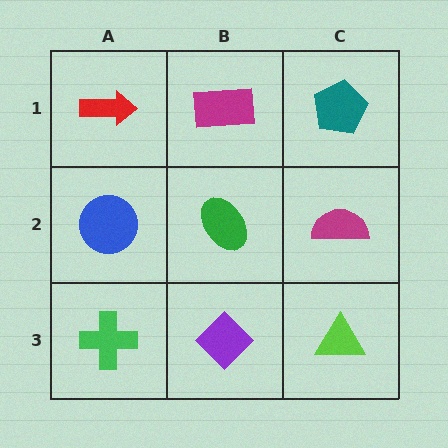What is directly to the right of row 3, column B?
A lime triangle.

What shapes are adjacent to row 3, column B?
A green ellipse (row 2, column B), a green cross (row 3, column A), a lime triangle (row 3, column C).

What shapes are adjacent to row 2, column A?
A red arrow (row 1, column A), a green cross (row 3, column A), a green ellipse (row 2, column B).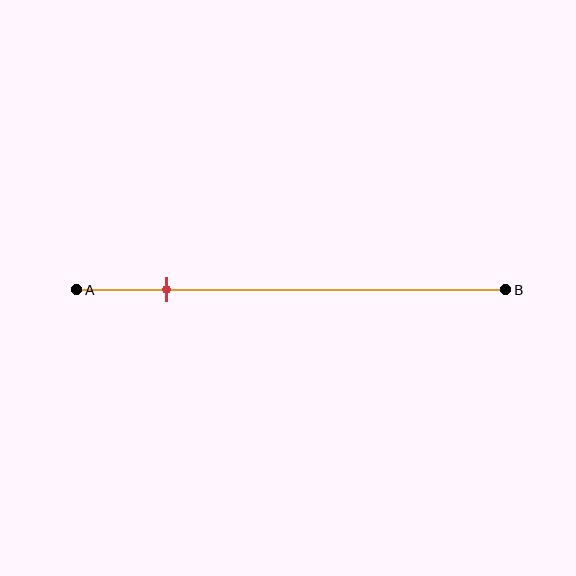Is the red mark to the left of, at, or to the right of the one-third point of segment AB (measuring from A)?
The red mark is to the left of the one-third point of segment AB.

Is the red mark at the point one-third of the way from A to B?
No, the mark is at about 20% from A, not at the 33% one-third point.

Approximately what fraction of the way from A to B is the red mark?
The red mark is approximately 20% of the way from A to B.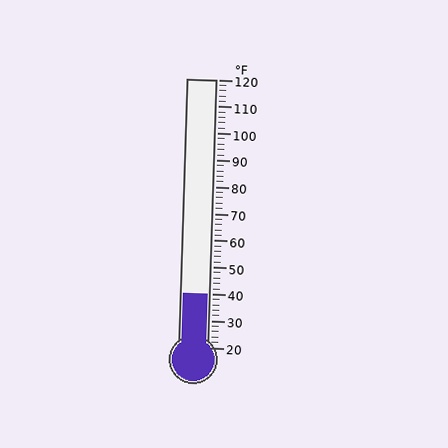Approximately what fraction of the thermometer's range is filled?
The thermometer is filled to approximately 20% of its range.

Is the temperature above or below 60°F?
The temperature is below 60°F.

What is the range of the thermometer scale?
The thermometer scale ranges from 20°F to 120°F.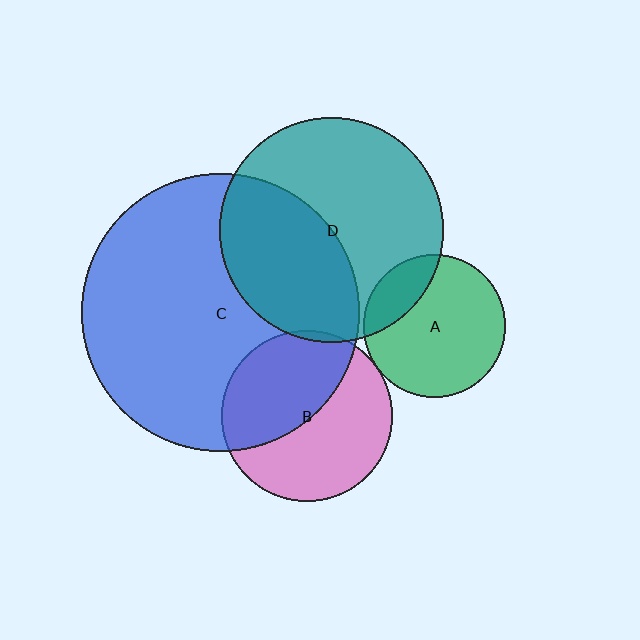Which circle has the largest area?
Circle C (blue).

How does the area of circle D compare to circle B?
Approximately 1.7 times.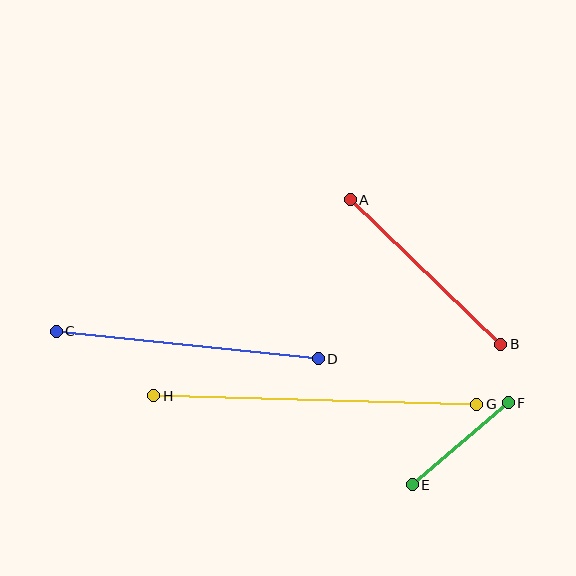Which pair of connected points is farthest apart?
Points G and H are farthest apart.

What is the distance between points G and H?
The distance is approximately 323 pixels.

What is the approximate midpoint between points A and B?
The midpoint is at approximately (426, 272) pixels.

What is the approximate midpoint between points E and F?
The midpoint is at approximately (460, 444) pixels.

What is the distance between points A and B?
The distance is approximately 209 pixels.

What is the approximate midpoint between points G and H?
The midpoint is at approximately (315, 400) pixels.